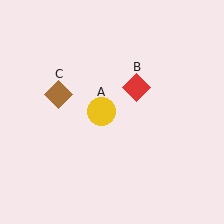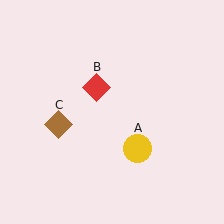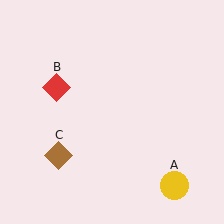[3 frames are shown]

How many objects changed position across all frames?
3 objects changed position: yellow circle (object A), red diamond (object B), brown diamond (object C).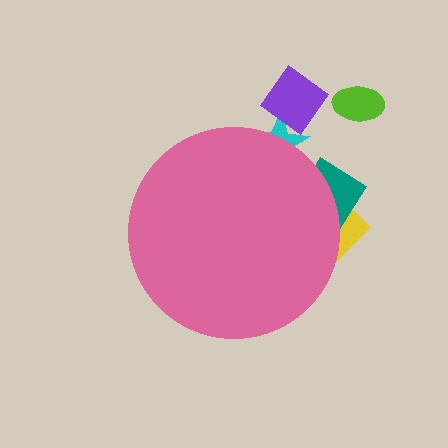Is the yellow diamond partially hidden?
Yes, the yellow diamond is partially hidden behind the pink circle.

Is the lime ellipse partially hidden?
No, the lime ellipse is fully visible.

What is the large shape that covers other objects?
A pink circle.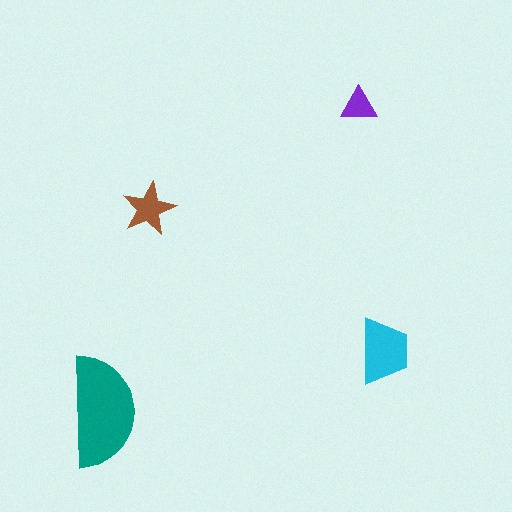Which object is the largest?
The teal semicircle.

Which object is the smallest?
The purple triangle.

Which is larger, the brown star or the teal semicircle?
The teal semicircle.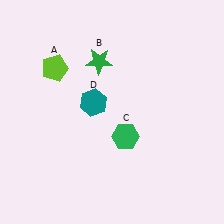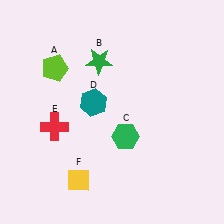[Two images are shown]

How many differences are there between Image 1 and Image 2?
There are 2 differences between the two images.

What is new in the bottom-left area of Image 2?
A yellow diamond (F) was added in the bottom-left area of Image 2.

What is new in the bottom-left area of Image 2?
A red cross (E) was added in the bottom-left area of Image 2.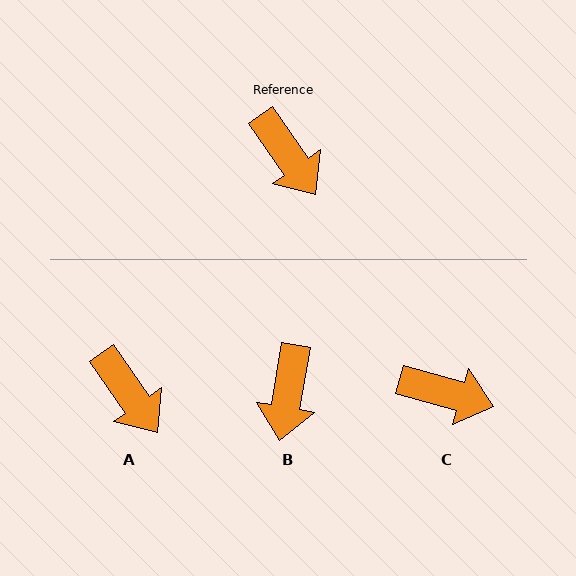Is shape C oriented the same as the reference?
No, it is off by about 39 degrees.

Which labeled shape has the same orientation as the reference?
A.